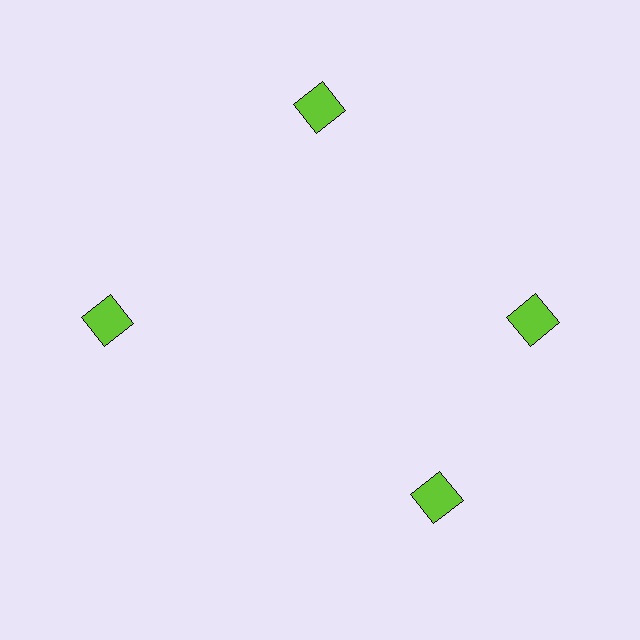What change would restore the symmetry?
The symmetry would be restored by rotating it back into even spacing with its neighbors so that all 4 squares sit at equal angles and equal distance from the center.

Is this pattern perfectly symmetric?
No. The 4 lime squares are arranged in a ring, but one element near the 6 o'clock position is rotated out of alignment along the ring, breaking the 4-fold rotational symmetry.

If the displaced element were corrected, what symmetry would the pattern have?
It would have 4-fold rotational symmetry — the pattern would map onto itself every 90 degrees.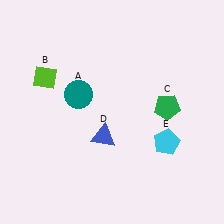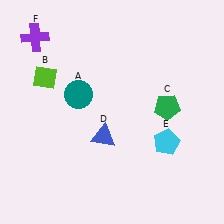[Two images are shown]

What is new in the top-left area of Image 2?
A purple cross (F) was added in the top-left area of Image 2.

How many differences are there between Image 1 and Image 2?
There is 1 difference between the two images.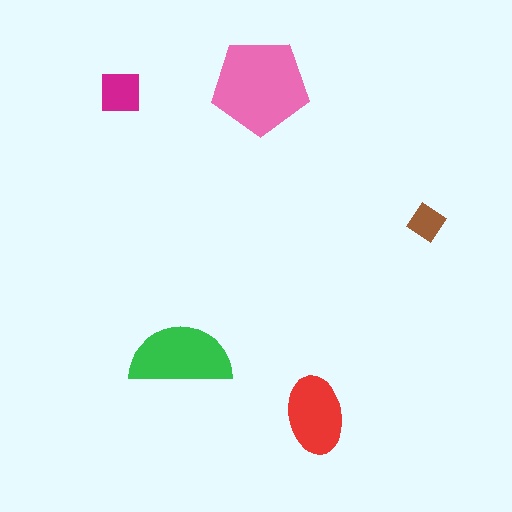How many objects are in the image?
There are 5 objects in the image.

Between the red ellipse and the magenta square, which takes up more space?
The red ellipse.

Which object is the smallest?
The brown diamond.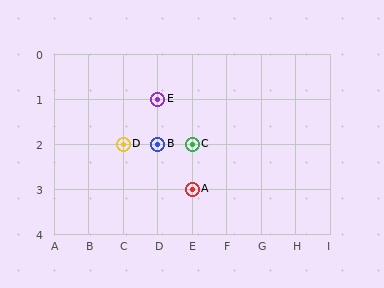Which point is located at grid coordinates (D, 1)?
Point E is at (D, 1).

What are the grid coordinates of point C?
Point C is at grid coordinates (E, 2).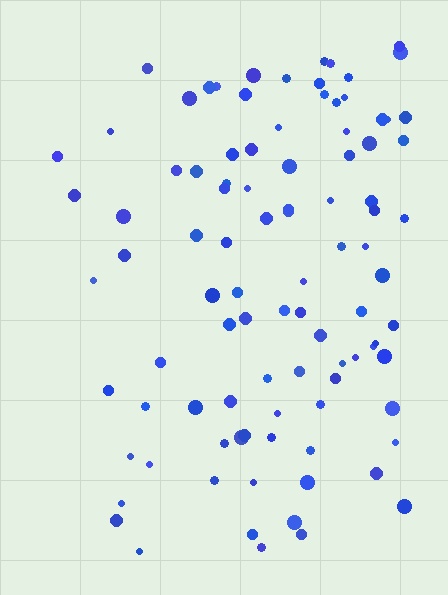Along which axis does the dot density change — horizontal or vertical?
Horizontal.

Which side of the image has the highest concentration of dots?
The right.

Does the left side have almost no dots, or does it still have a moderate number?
Still a moderate number, just noticeably fewer than the right.